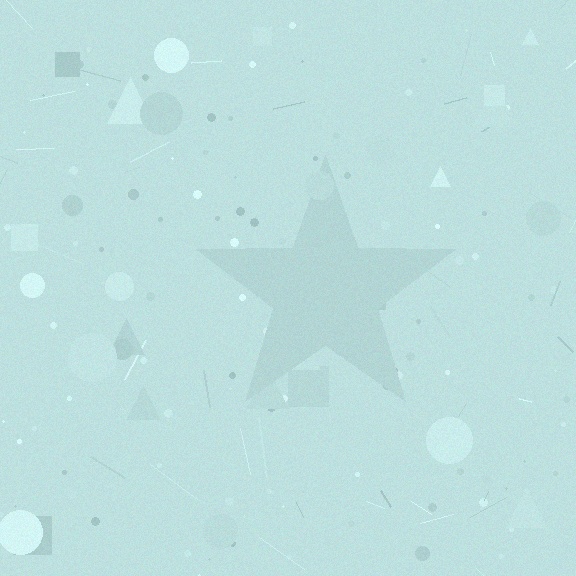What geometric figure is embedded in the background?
A star is embedded in the background.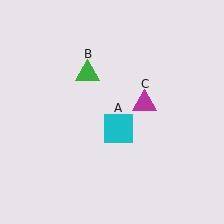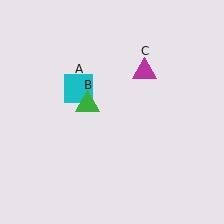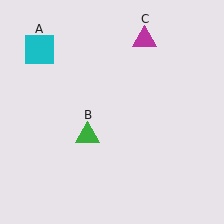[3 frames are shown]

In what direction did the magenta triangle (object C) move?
The magenta triangle (object C) moved up.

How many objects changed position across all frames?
3 objects changed position: cyan square (object A), green triangle (object B), magenta triangle (object C).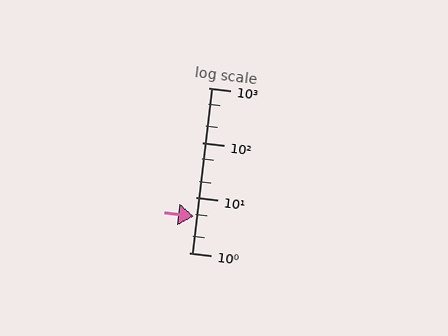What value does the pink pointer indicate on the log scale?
The pointer indicates approximately 4.6.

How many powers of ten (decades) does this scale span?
The scale spans 3 decades, from 1 to 1000.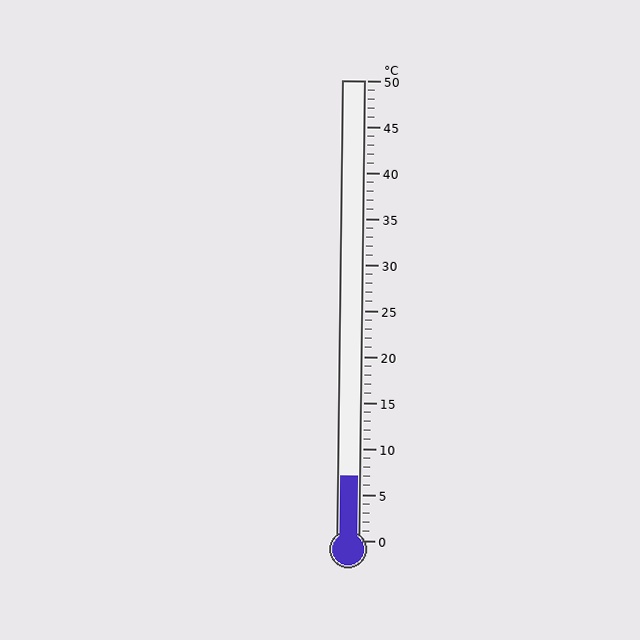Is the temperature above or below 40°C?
The temperature is below 40°C.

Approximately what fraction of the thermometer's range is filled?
The thermometer is filled to approximately 15% of its range.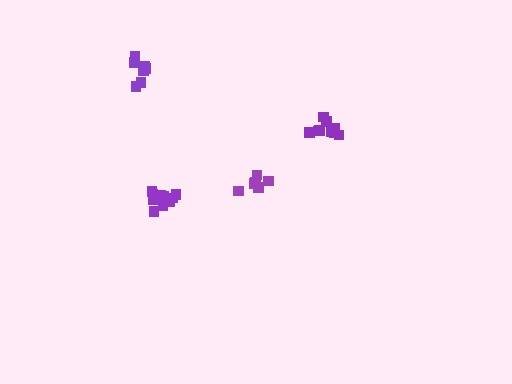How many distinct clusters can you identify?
There are 4 distinct clusters.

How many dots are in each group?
Group 1: 7 dots, Group 2: 11 dots, Group 3: 10 dots, Group 4: 6 dots (34 total).